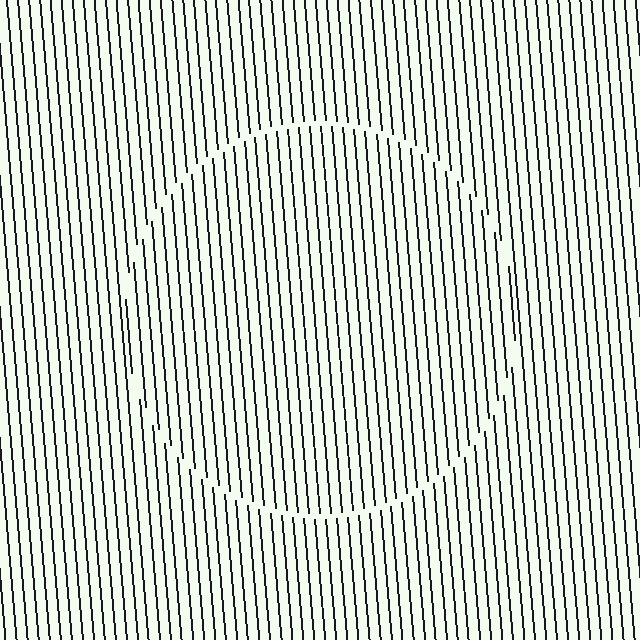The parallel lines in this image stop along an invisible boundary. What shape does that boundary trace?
An illusory circle. The interior of the shape contains the same grating, shifted by half a period — the contour is defined by the phase discontinuity where line-ends from the inner and outer gratings abut.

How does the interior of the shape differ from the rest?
The interior of the shape contains the same grating, shifted by half a period — the contour is defined by the phase discontinuity where line-ends from the inner and outer gratings abut.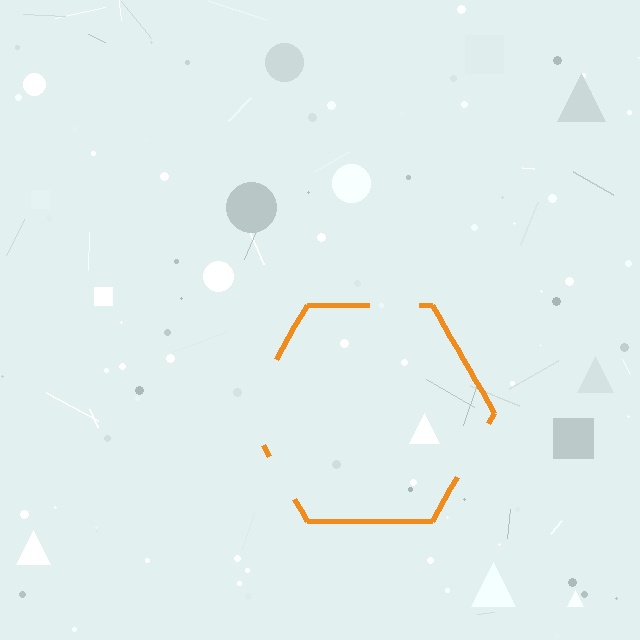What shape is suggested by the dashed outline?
The dashed outline suggests a hexagon.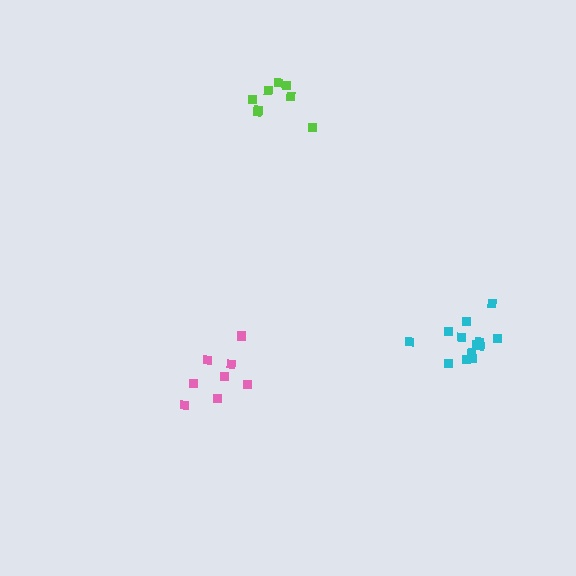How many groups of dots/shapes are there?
There are 3 groups.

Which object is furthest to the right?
The cyan cluster is rightmost.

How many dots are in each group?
Group 1: 8 dots, Group 2: 8 dots, Group 3: 13 dots (29 total).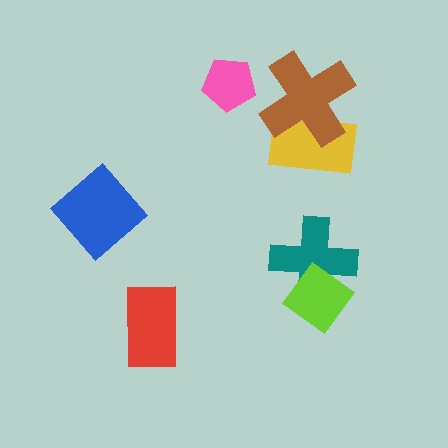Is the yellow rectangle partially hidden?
Yes, it is partially covered by another shape.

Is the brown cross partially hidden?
No, no other shape covers it.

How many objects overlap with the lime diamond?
1 object overlaps with the lime diamond.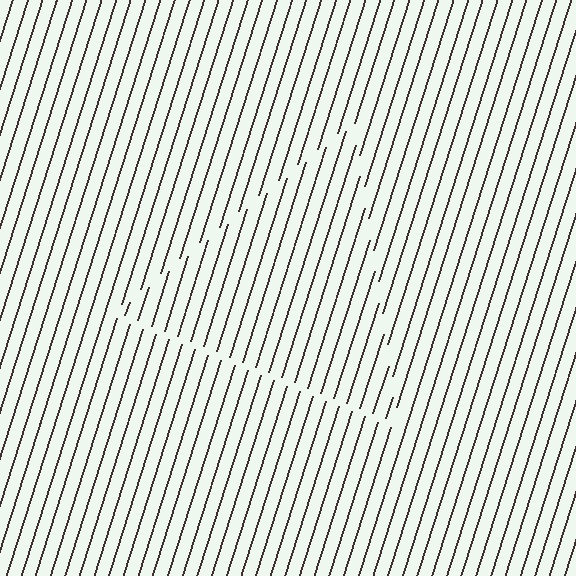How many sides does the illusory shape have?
3 sides — the line-ends trace a triangle.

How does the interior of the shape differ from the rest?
The interior of the shape contains the same grating, shifted by half a period — the contour is defined by the phase discontinuity where line-ends from the inner and outer gratings abut.